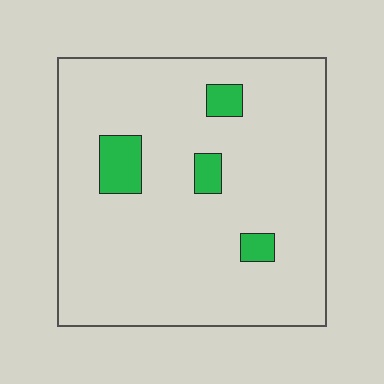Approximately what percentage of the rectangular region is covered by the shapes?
Approximately 10%.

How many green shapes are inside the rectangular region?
4.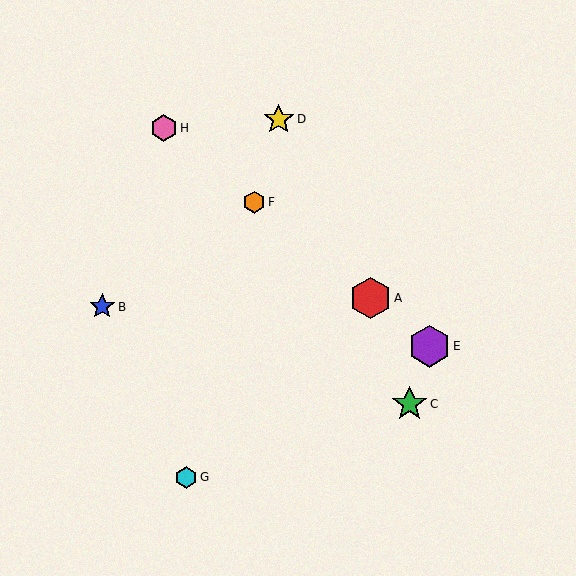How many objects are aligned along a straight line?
4 objects (A, E, F, H) are aligned along a straight line.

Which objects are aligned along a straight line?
Objects A, E, F, H are aligned along a straight line.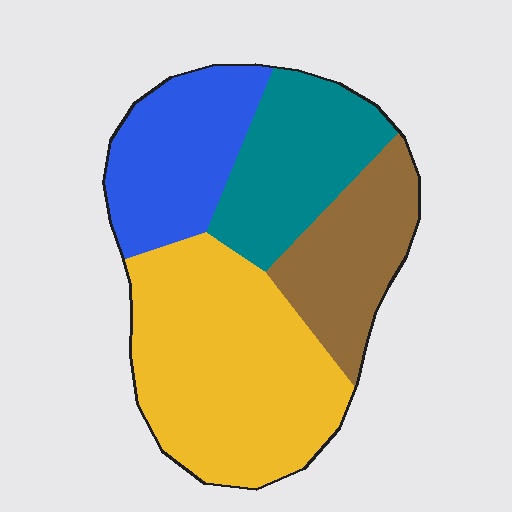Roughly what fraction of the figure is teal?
Teal takes up between a sixth and a third of the figure.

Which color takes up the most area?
Yellow, at roughly 40%.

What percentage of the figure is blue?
Blue covers about 20% of the figure.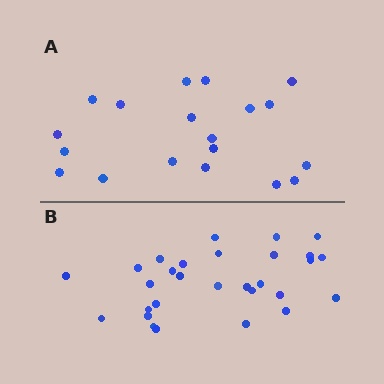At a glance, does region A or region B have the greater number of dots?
Region B (the bottom region) has more dots.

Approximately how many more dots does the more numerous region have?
Region B has roughly 10 or so more dots than region A.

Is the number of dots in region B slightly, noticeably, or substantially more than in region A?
Region B has substantially more. The ratio is roughly 1.5 to 1.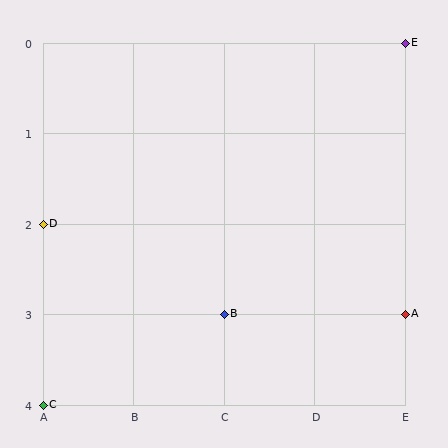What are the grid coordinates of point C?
Point C is at grid coordinates (A, 4).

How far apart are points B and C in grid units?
Points B and C are 2 columns and 1 row apart (about 2.2 grid units diagonally).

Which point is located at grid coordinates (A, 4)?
Point C is at (A, 4).